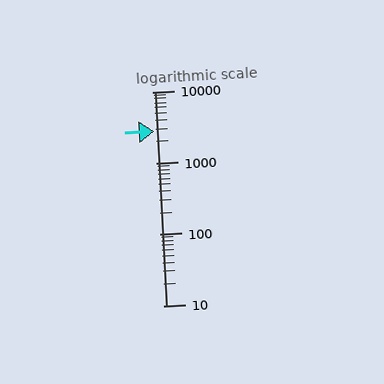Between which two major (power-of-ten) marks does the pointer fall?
The pointer is between 1000 and 10000.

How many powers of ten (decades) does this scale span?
The scale spans 3 decades, from 10 to 10000.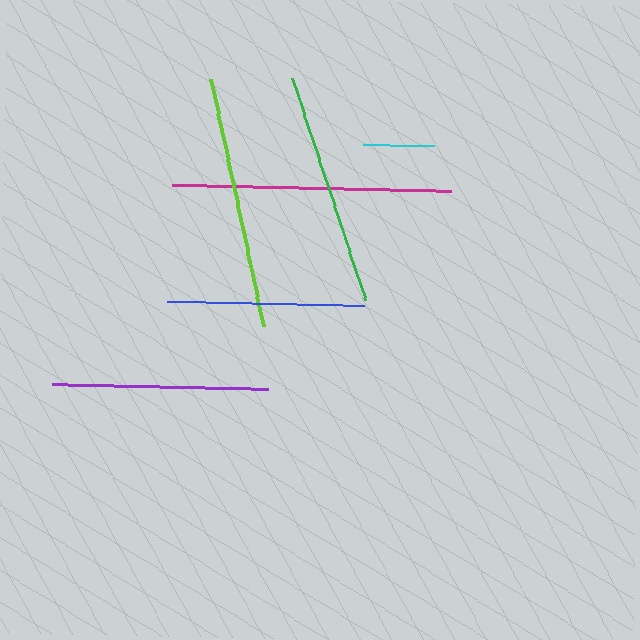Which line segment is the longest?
The magenta line is the longest at approximately 279 pixels.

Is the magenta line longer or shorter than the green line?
The magenta line is longer than the green line.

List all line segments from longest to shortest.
From longest to shortest: magenta, lime, green, purple, blue, cyan.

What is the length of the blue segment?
The blue segment is approximately 197 pixels long.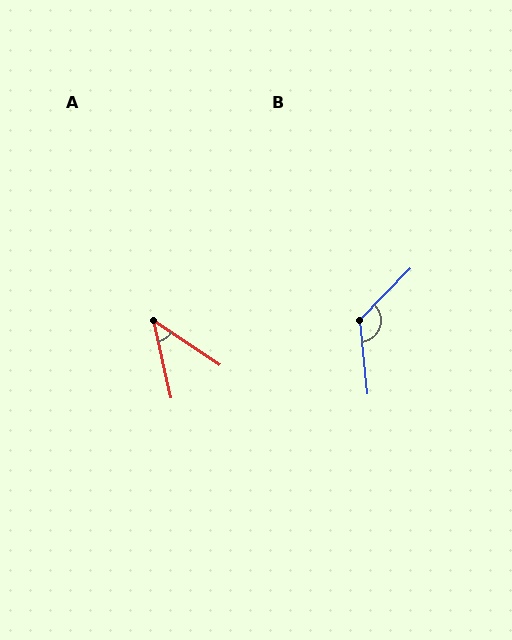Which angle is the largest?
B, at approximately 129 degrees.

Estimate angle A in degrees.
Approximately 43 degrees.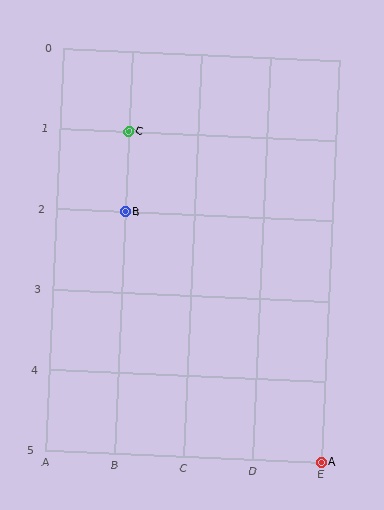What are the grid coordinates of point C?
Point C is at grid coordinates (B, 1).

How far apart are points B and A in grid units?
Points B and A are 3 columns and 3 rows apart (about 4.2 grid units diagonally).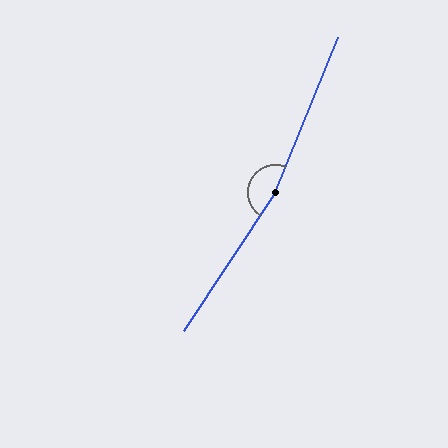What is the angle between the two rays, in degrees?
Approximately 169 degrees.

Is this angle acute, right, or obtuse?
It is obtuse.